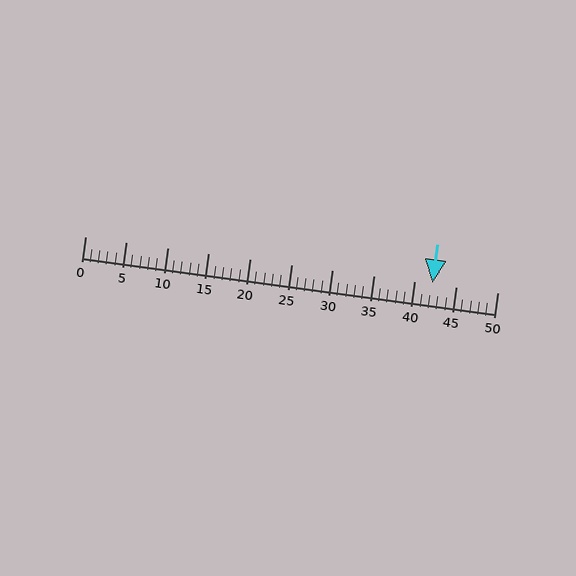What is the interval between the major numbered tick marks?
The major tick marks are spaced 5 units apart.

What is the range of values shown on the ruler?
The ruler shows values from 0 to 50.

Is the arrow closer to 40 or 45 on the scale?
The arrow is closer to 40.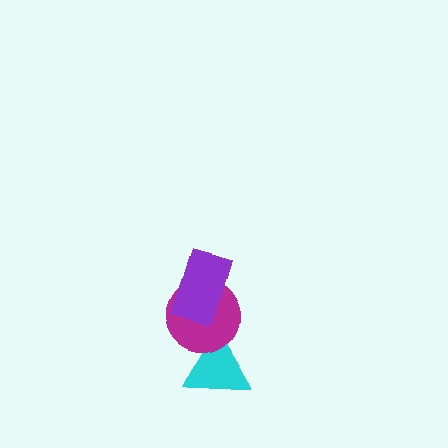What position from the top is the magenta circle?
The magenta circle is 2nd from the top.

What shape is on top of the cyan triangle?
The magenta circle is on top of the cyan triangle.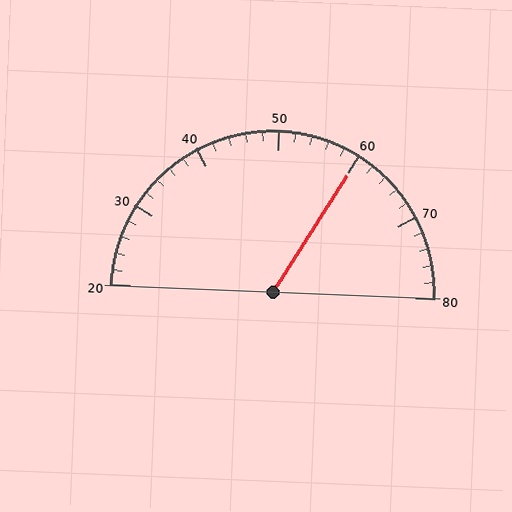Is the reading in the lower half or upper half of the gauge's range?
The reading is in the upper half of the range (20 to 80).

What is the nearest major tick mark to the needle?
The nearest major tick mark is 60.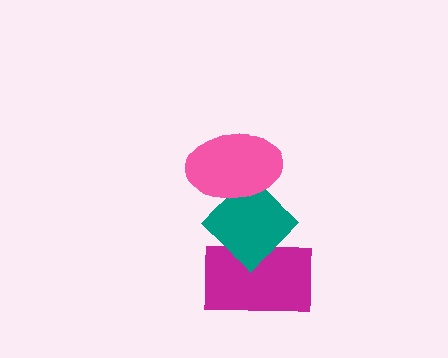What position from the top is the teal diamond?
The teal diamond is 2nd from the top.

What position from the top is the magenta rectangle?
The magenta rectangle is 3rd from the top.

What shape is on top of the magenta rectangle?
The teal diamond is on top of the magenta rectangle.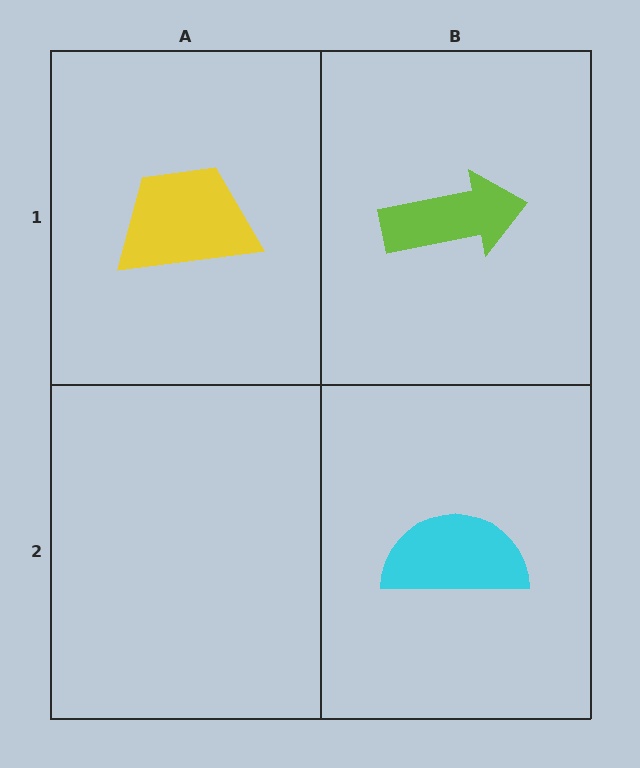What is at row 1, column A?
A yellow trapezoid.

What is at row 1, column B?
A lime arrow.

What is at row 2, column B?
A cyan semicircle.